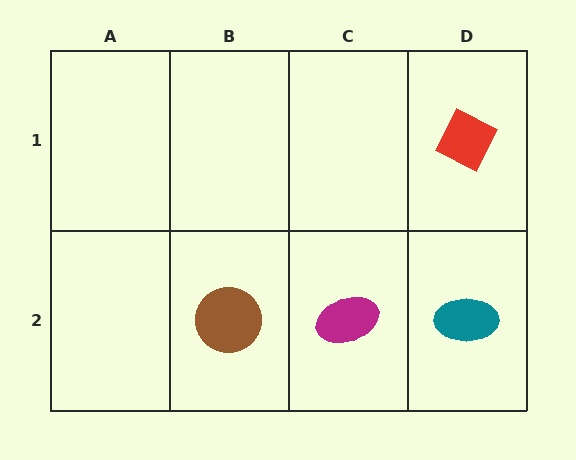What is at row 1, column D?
A red diamond.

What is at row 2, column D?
A teal ellipse.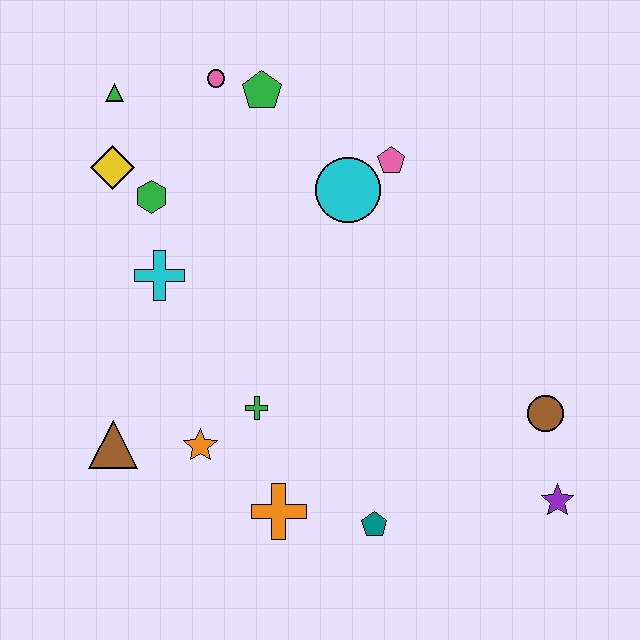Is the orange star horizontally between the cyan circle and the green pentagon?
No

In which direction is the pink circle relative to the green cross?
The pink circle is above the green cross.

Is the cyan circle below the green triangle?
Yes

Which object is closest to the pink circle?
The green pentagon is closest to the pink circle.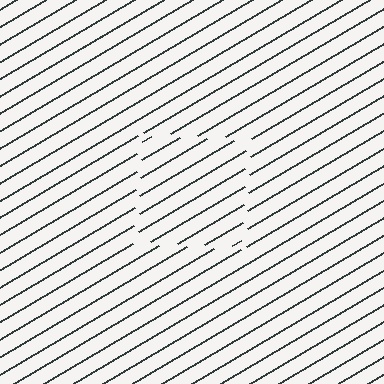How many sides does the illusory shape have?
4 sides — the line-ends trace a square.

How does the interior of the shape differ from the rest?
The interior of the shape contains the same grating, shifted by half a period — the contour is defined by the phase discontinuity where line-ends from the inner and outer gratings abut.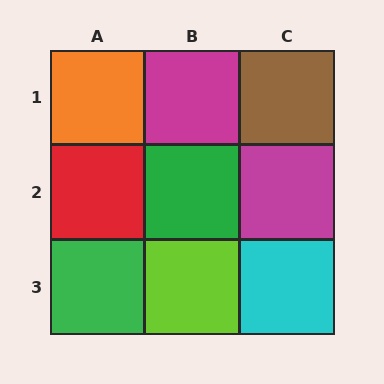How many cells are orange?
1 cell is orange.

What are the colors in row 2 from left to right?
Red, green, magenta.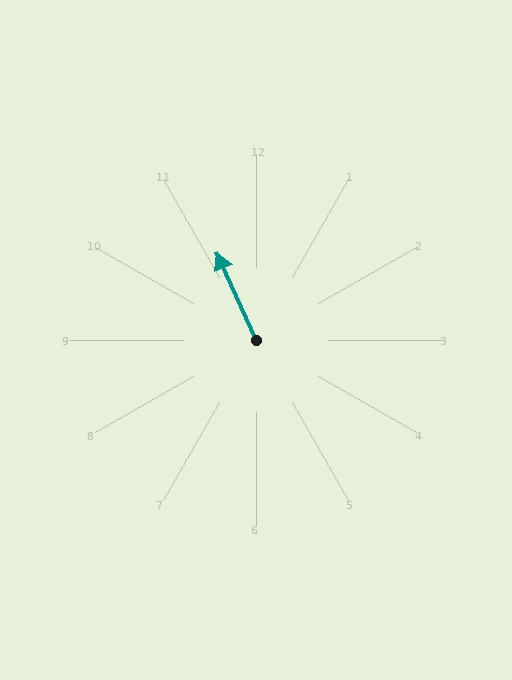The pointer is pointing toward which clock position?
Roughly 11 o'clock.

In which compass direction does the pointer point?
Northwest.